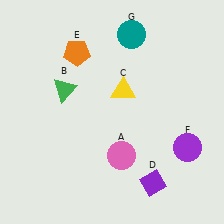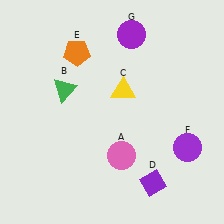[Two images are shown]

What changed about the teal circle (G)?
In Image 1, G is teal. In Image 2, it changed to purple.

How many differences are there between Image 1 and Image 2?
There is 1 difference between the two images.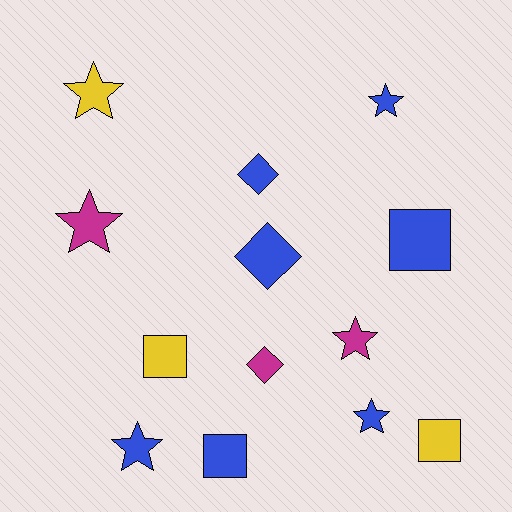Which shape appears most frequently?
Star, with 6 objects.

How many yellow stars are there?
There is 1 yellow star.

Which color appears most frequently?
Blue, with 7 objects.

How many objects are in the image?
There are 13 objects.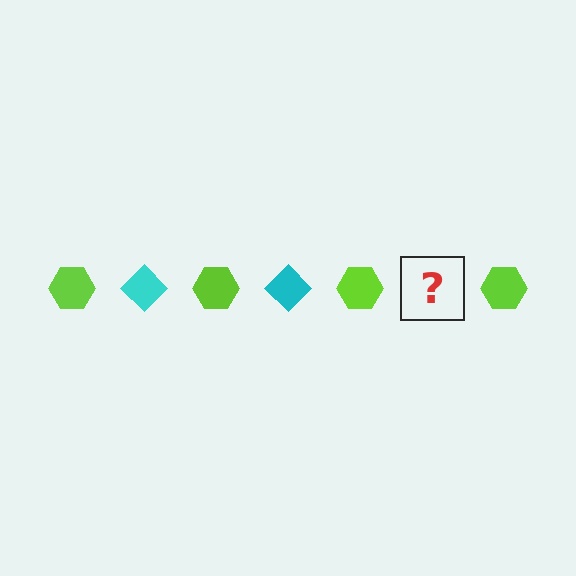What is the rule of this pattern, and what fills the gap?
The rule is that the pattern alternates between lime hexagon and cyan diamond. The gap should be filled with a cyan diamond.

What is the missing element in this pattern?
The missing element is a cyan diamond.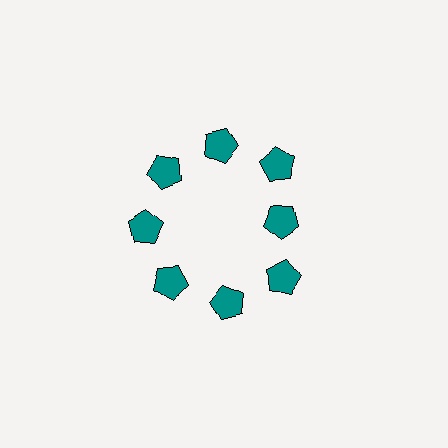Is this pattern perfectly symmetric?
No. The 8 teal pentagons are arranged in a ring, but one element near the 3 o'clock position is pulled inward toward the center, breaking the 8-fold rotational symmetry.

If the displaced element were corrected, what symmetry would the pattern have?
It would have 8-fold rotational symmetry — the pattern would map onto itself every 45 degrees.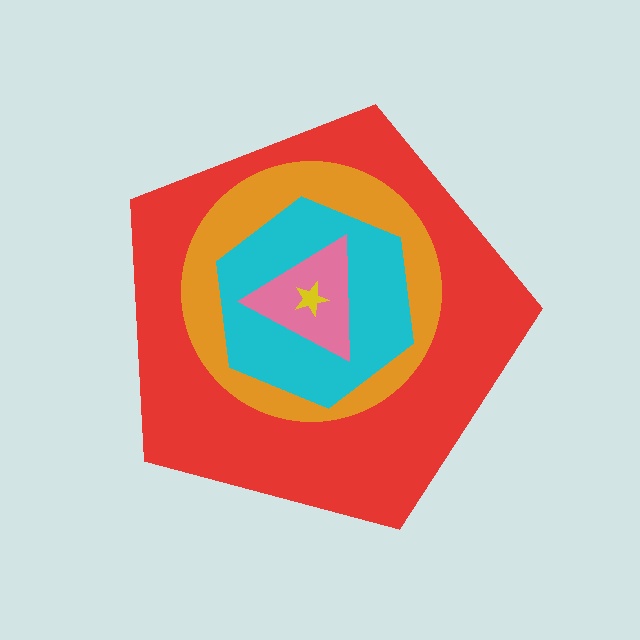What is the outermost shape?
The red pentagon.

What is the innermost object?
The yellow star.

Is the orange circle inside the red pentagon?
Yes.